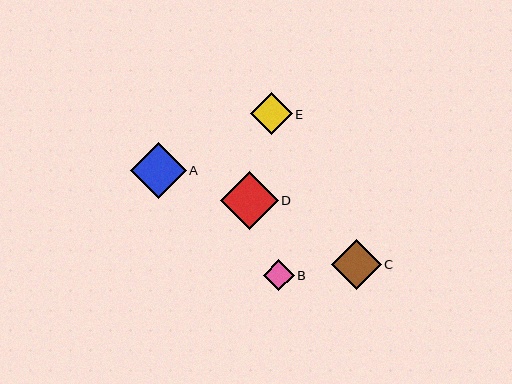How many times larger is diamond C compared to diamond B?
Diamond C is approximately 1.6 times the size of diamond B.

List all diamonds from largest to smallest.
From largest to smallest: D, A, C, E, B.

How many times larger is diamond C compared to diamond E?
Diamond C is approximately 1.2 times the size of diamond E.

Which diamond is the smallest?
Diamond B is the smallest with a size of approximately 31 pixels.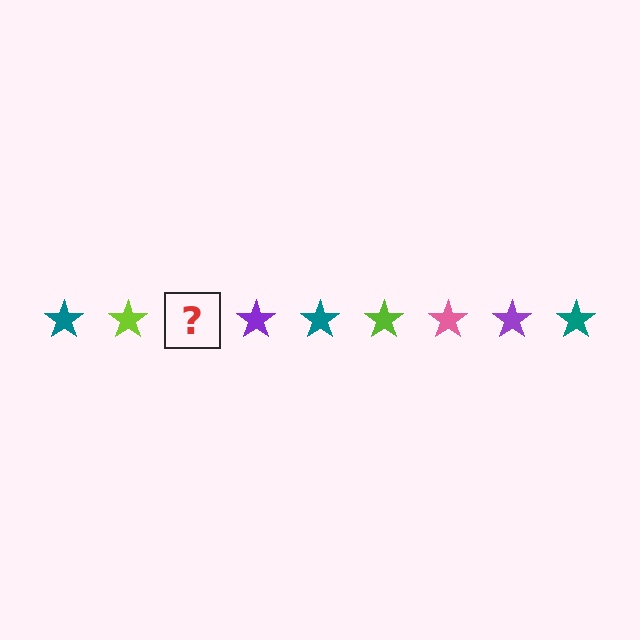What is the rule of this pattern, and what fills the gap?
The rule is that the pattern cycles through teal, lime, pink, purple stars. The gap should be filled with a pink star.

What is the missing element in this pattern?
The missing element is a pink star.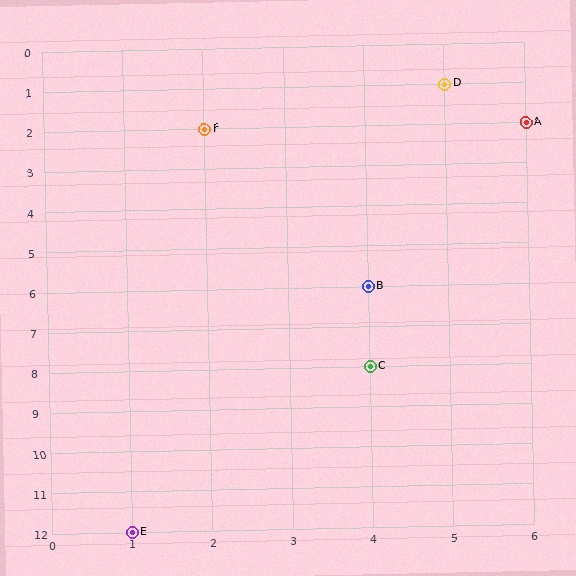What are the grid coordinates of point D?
Point D is at grid coordinates (5, 1).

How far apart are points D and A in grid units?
Points D and A are 1 column and 1 row apart (about 1.4 grid units diagonally).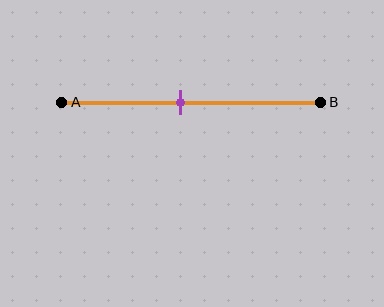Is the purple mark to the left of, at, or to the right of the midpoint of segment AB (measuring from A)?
The purple mark is to the left of the midpoint of segment AB.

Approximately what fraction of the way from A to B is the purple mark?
The purple mark is approximately 45% of the way from A to B.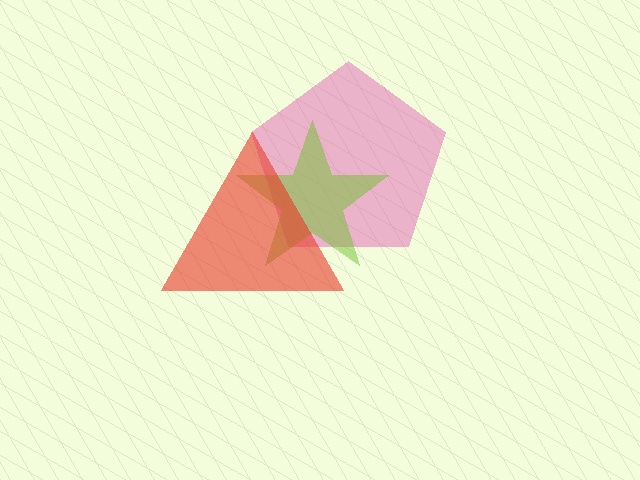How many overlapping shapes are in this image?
There are 3 overlapping shapes in the image.